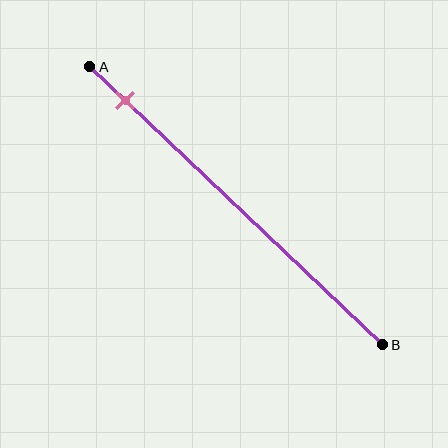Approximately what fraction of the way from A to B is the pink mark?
The pink mark is approximately 10% of the way from A to B.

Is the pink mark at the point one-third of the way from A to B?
No, the mark is at about 10% from A, not at the 33% one-third point.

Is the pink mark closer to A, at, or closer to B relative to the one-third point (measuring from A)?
The pink mark is closer to point A than the one-third point of segment AB.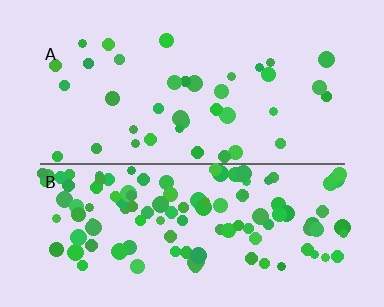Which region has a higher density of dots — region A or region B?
B (the bottom).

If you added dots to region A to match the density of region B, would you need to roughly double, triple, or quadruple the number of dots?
Approximately triple.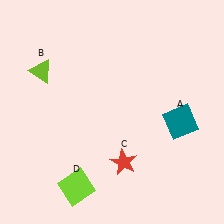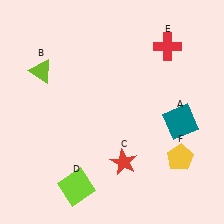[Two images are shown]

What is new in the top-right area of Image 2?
A red cross (E) was added in the top-right area of Image 2.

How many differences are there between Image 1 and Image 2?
There are 2 differences between the two images.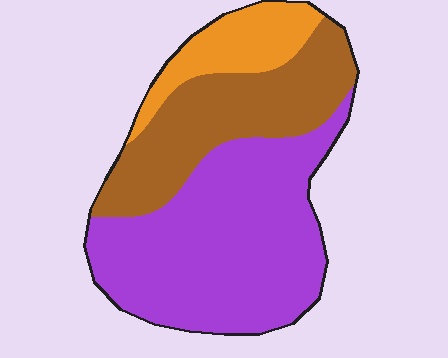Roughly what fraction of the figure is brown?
Brown covers roughly 30% of the figure.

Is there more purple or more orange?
Purple.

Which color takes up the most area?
Purple, at roughly 55%.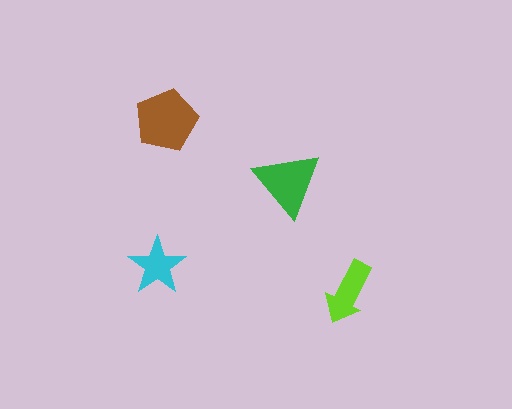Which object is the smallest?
The cyan star.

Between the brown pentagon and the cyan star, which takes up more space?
The brown pentagon.